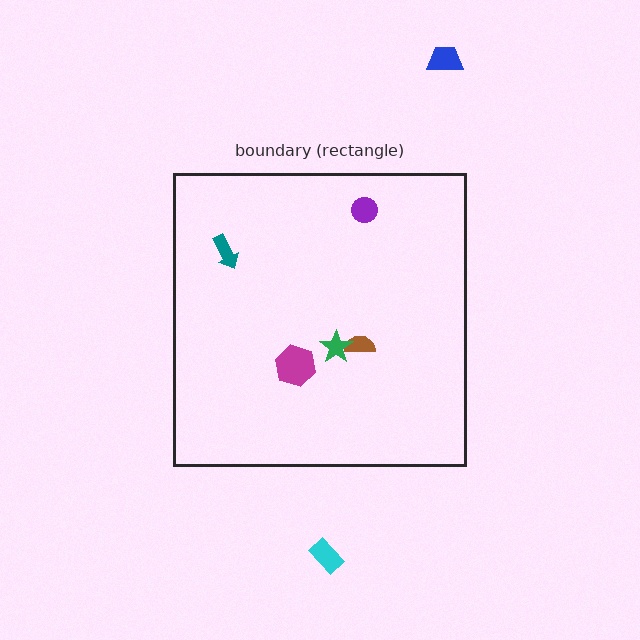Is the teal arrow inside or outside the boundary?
Inside.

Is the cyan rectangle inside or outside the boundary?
Outside.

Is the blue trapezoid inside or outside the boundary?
Outside.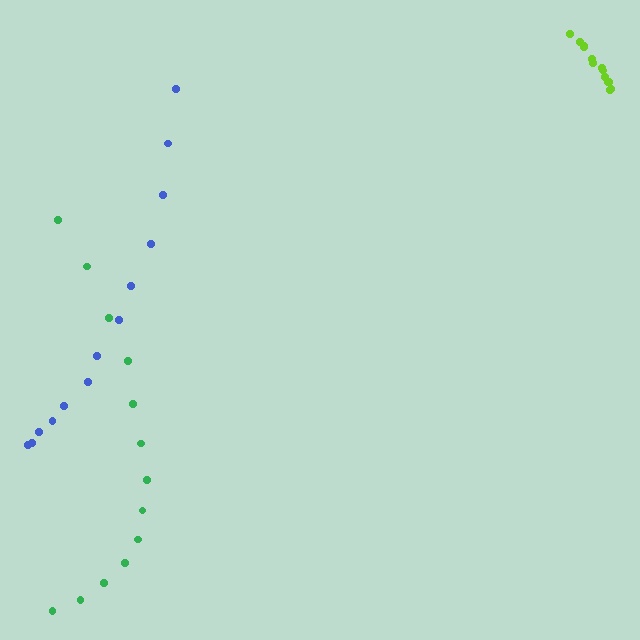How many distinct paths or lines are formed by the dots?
There are 3 distinct paths.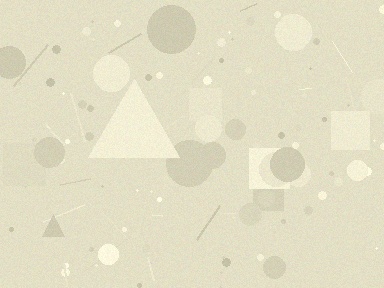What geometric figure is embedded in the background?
A triangle is embedded in the background.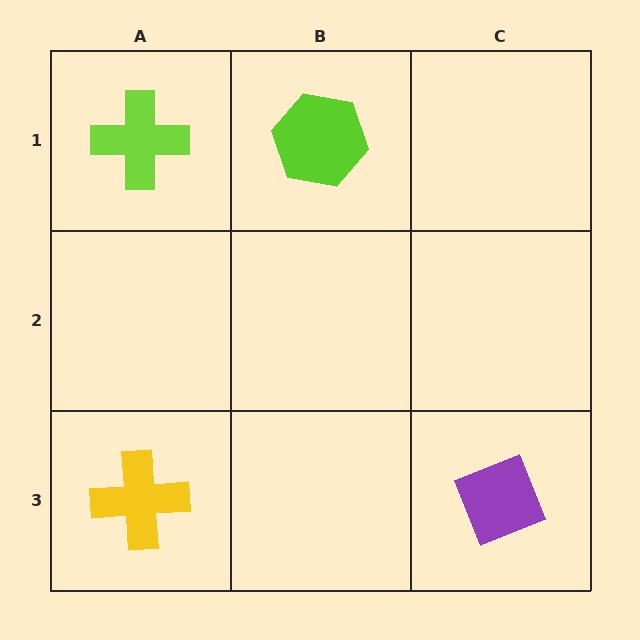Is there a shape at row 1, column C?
No, that cell is empty.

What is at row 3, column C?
A purple diamond.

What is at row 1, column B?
A lime hexagon.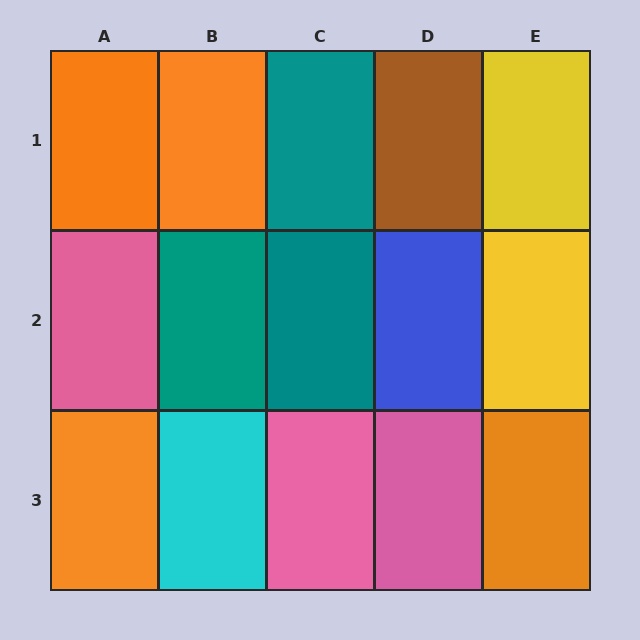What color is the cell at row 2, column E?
Yellow.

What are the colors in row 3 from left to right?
Orange, cyan, pink, pink, orange.